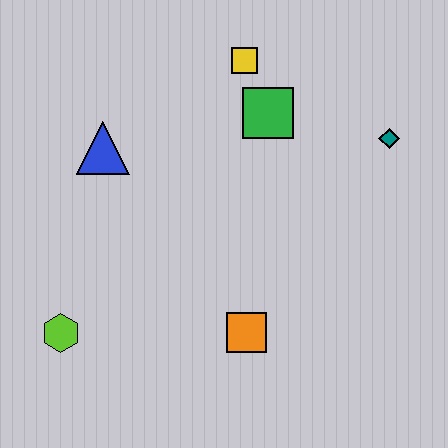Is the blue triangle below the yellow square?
Yes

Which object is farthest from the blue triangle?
The teal diamond is farthest from the blue triangle.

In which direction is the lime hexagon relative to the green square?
The lime hexagon is below the green square.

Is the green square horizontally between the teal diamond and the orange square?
Yes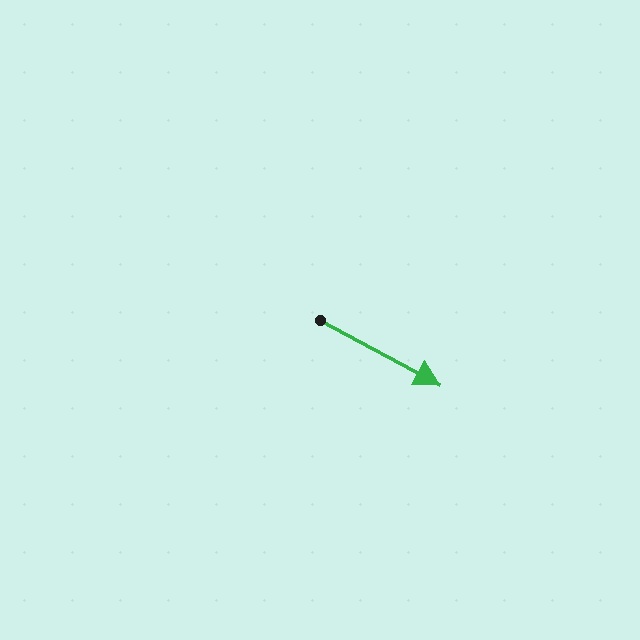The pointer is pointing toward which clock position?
Roughly 4 o'clock.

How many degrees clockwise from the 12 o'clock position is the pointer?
Approximately 118 degrees.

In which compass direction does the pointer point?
Southeast.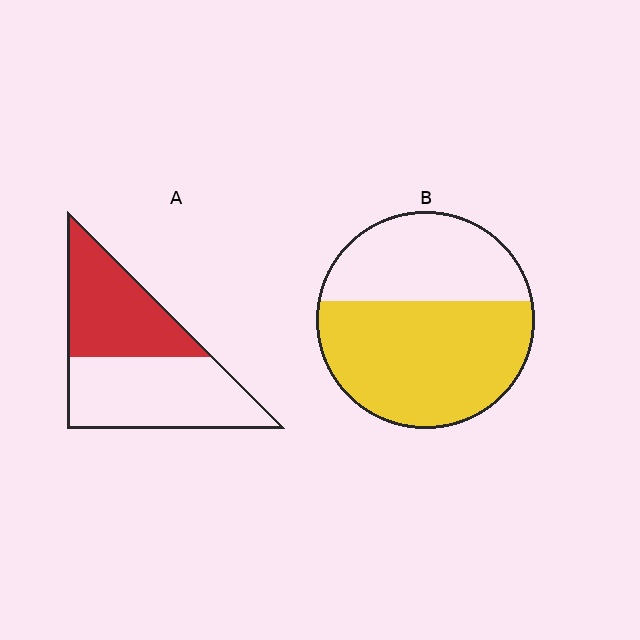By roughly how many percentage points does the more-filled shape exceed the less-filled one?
By roughly 15 percentage points (B over A).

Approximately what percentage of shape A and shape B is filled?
A is approximately 45% and B is approximately 60%.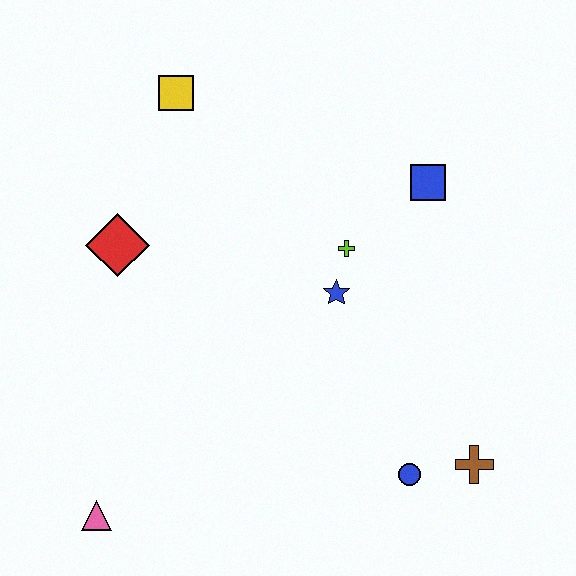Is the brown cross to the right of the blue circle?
Yes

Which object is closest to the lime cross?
The blue star is closest to the lime cross.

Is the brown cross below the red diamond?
Yes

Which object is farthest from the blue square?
The pink triangle is farthest from the blue square.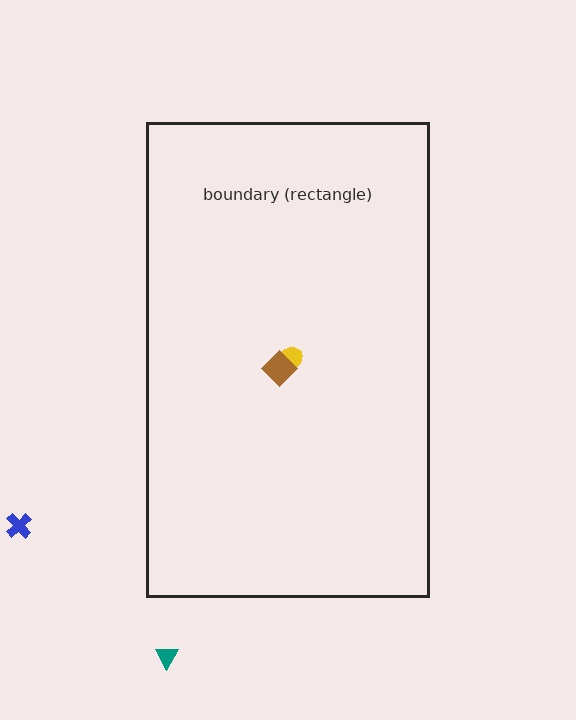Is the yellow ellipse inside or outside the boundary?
Inside.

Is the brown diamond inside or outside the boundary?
Inside.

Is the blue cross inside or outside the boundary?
Outside.